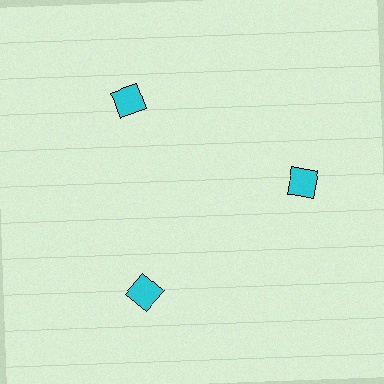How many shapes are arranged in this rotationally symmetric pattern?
There are 3 shapes, arranged in 3 groups of 1.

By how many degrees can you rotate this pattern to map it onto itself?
The pattern maps onto itself every 120 degrees of rotation.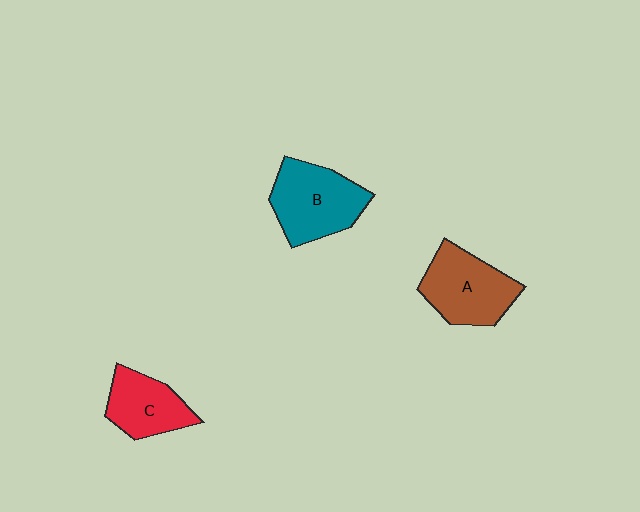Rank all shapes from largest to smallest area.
From largest to smallest: B (teal), A (brown), C (red).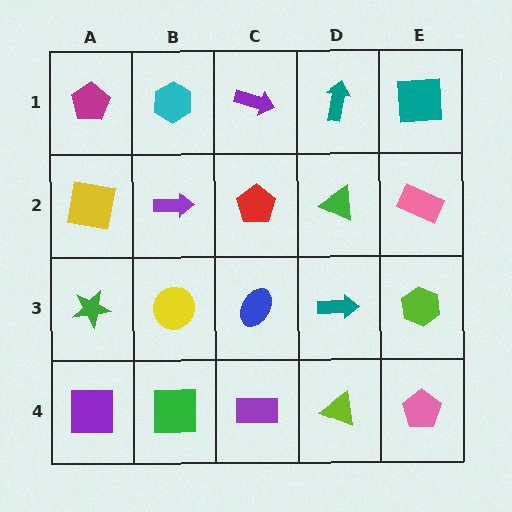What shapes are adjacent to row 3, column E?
A pink rectangle (row 2, column E), a pink pentagon (row 4, column E), a teal arrow (row 3, column D).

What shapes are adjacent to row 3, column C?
A red pentagon (row 2, column C), a purple rectangle (row 4, column C), a yellow circle (row 3, column B), a teal arrow (row 3, column D).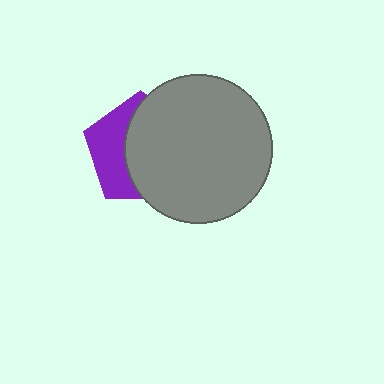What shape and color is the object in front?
The object in front is a gray circle.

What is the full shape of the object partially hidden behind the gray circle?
The partially hidden object is a purple pentagon.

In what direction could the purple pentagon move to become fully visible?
The purple pentagon could move left. That would shift it out from behind the gray circle entirely.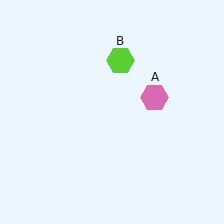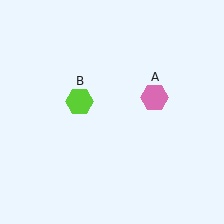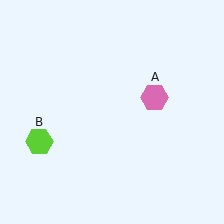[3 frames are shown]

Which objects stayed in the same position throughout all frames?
Pink hexagon (object A) remained stationary.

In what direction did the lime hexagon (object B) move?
The lime hexagon (object B) moved down and to the left.